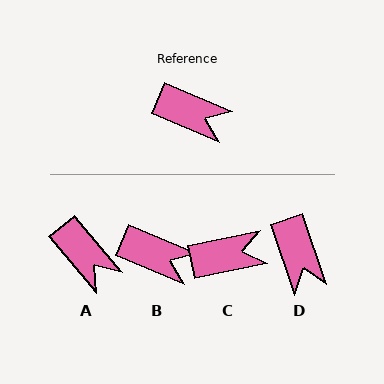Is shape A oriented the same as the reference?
No, it is off by about 28 degrees.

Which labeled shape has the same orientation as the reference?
B.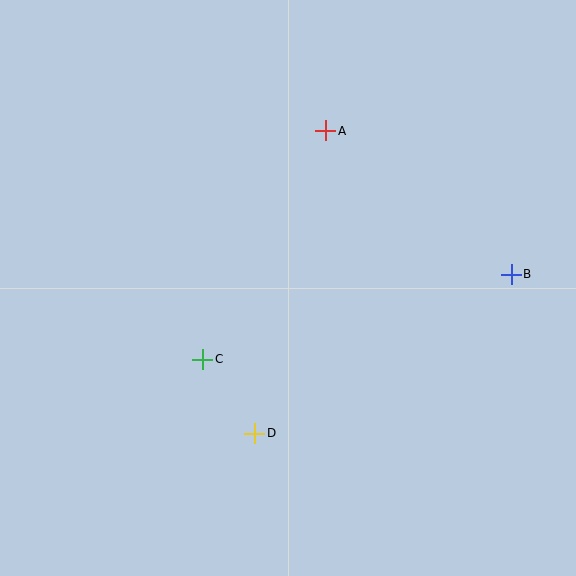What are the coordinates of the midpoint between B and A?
The midpoint between B and A is at (419, 203).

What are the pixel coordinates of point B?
Point B is at (511, 274).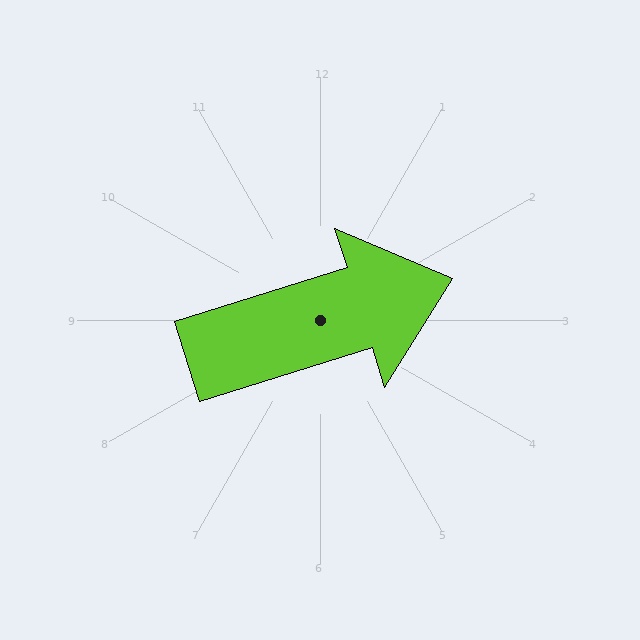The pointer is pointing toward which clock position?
Roughly 2 o'clock.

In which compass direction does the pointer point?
East.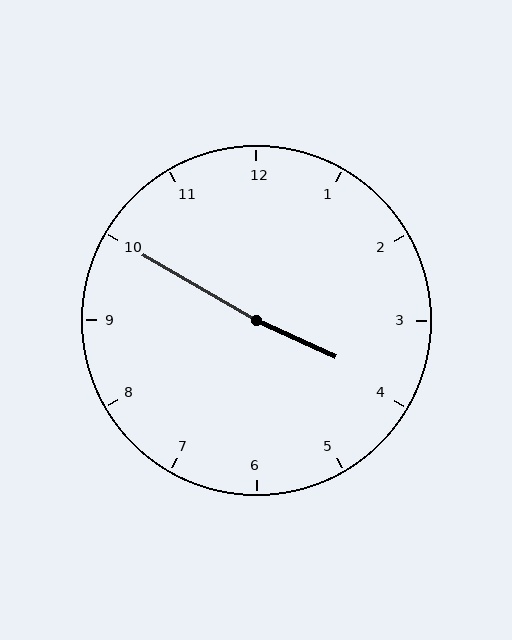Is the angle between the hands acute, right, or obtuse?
It is obtuse.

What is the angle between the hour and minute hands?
Approximately 175 degrees.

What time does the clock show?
3:50.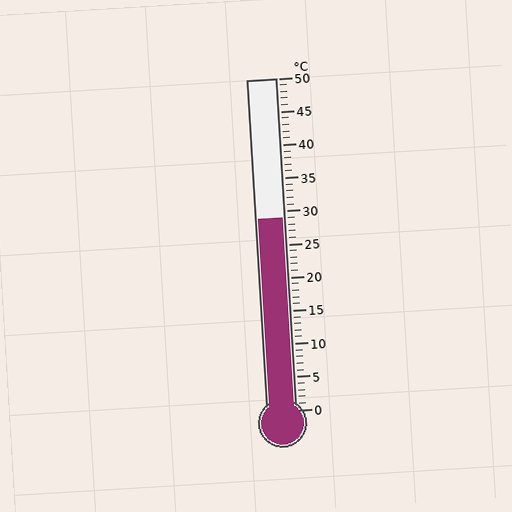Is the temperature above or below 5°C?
The temperature is above 5°C.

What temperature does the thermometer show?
The thermometer shows approximately 29°C.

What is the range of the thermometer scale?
The thermometer scale ranges from 0°C to 50°C.